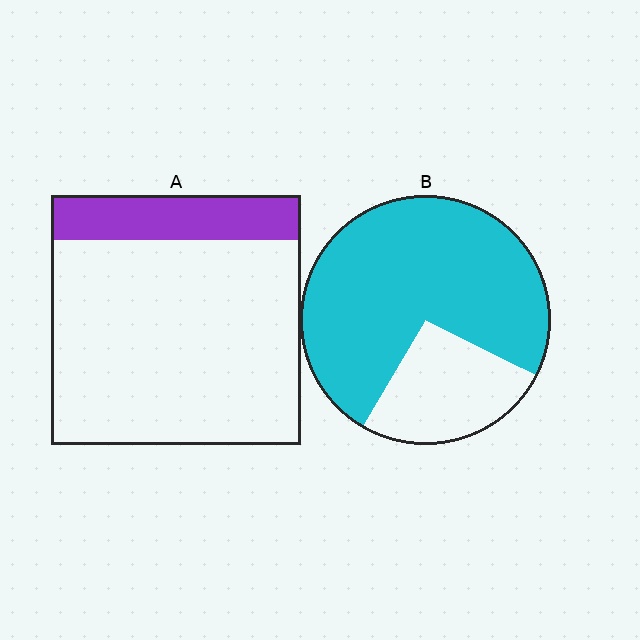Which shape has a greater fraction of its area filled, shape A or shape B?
Shape B.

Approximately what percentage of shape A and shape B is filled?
A is approximately 20% and B is approximately 75%.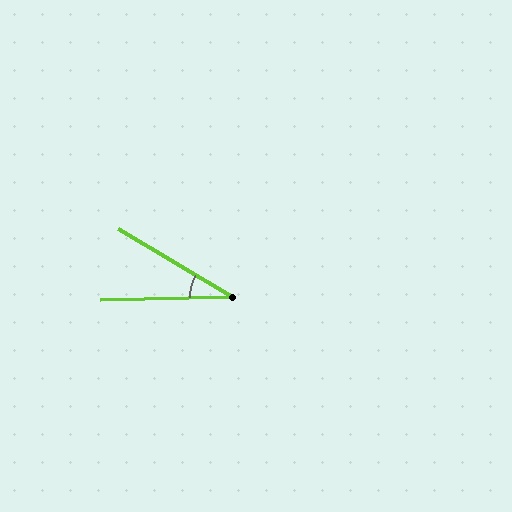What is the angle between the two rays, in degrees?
Approximately 32 degrees.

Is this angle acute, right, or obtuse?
It is acute.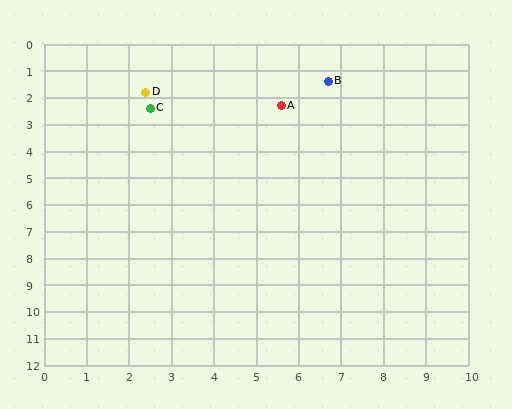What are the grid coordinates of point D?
Point D is at approximately (2.4, 1.8).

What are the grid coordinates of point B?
Point B is at approximately (6.7, 1.4).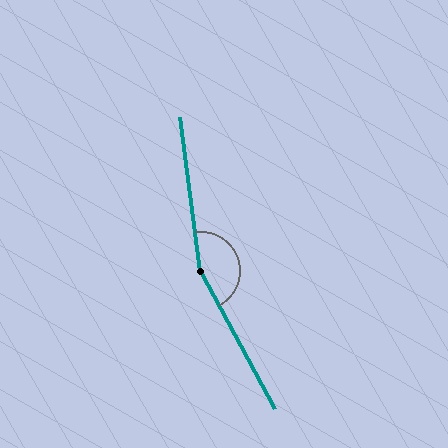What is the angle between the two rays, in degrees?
Approximately 159 degrees.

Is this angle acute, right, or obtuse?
It is obtuse.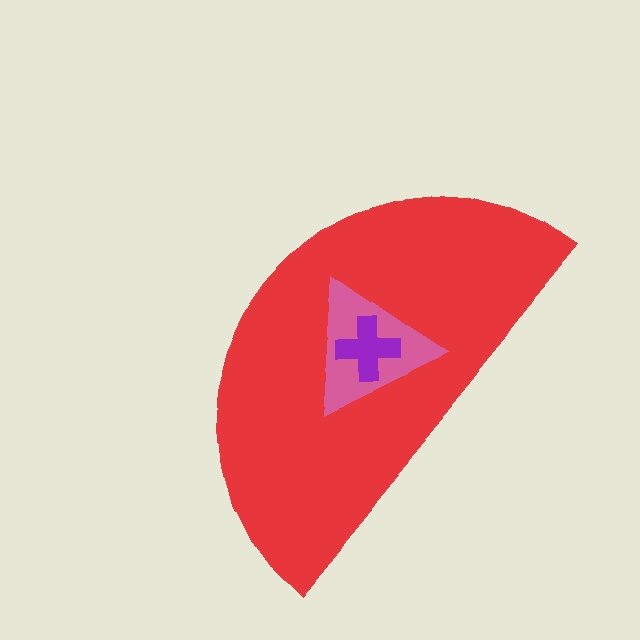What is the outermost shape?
The red semicircle.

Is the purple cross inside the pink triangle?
Yes.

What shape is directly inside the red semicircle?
The pink triangle.